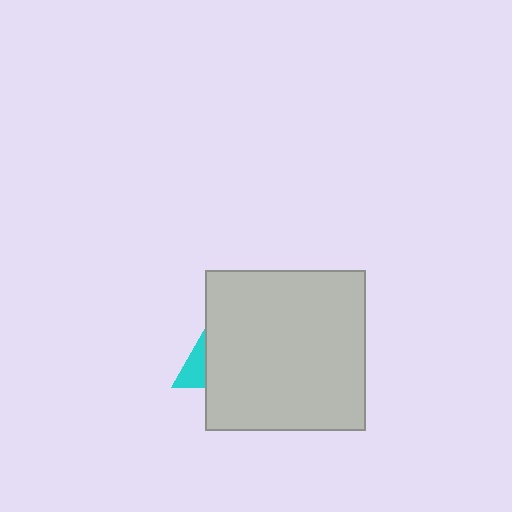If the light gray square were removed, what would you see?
You would see the complete cyan triangle.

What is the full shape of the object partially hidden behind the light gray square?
The partially hidden object is a cyan triangle.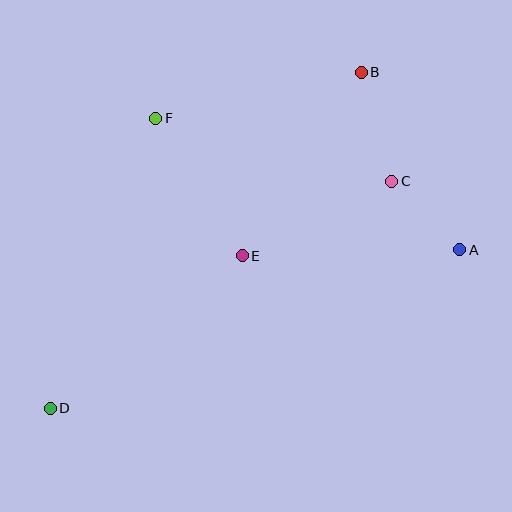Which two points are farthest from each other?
Points B and D are farthest from each other.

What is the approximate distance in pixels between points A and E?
The distance between A and E is approximately 218 pixels.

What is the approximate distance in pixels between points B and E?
The distance between B and E is approximately 219 pixels.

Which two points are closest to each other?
Points A and C are closest to each other.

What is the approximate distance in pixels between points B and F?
The distance between B and F is approximately 210 pixels.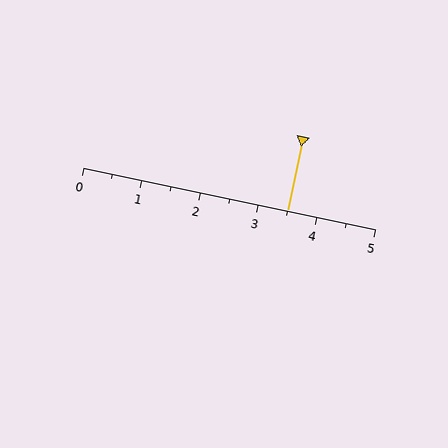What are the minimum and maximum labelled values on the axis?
The axis runs from 0 to 5.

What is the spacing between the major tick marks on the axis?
The major ticks are spaced 1 apart.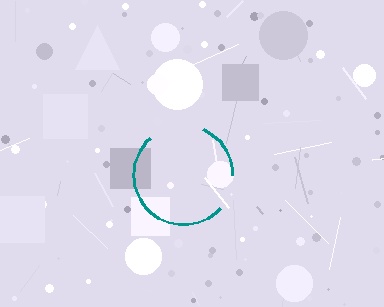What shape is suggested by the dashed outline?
The dashed outline suggests a circle.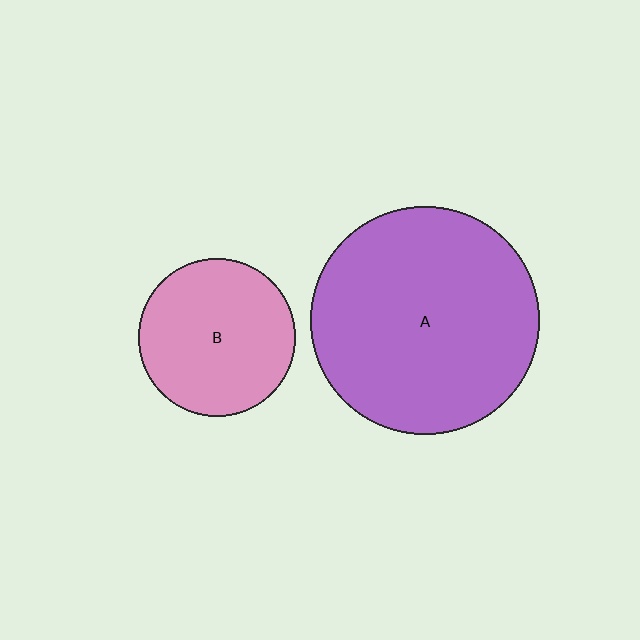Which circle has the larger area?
Circle A (purple).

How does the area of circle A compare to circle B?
Approximately 2.1 times.